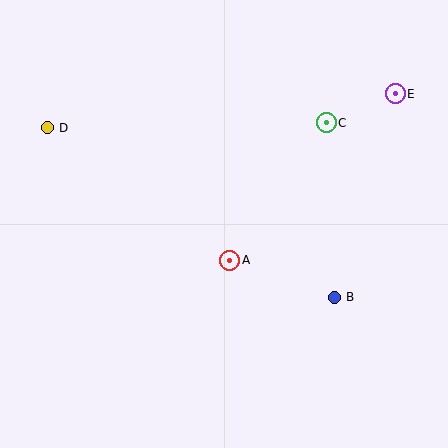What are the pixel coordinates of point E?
Point E is at (395, 94).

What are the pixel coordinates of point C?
Point C is at (326, 123).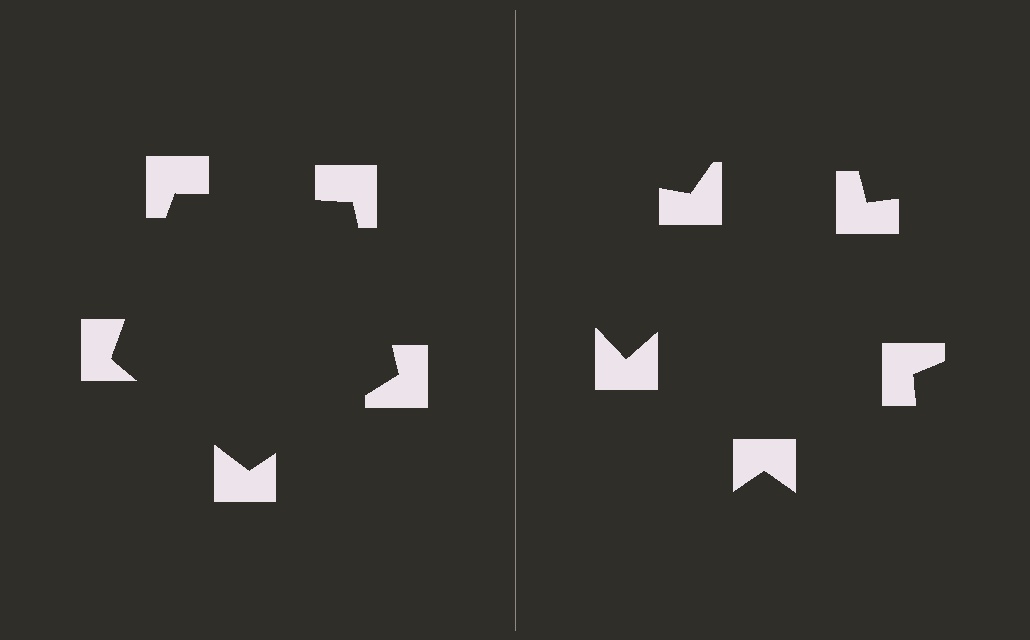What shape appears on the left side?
An illusory pentagon.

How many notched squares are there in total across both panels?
10 — 5 on each side.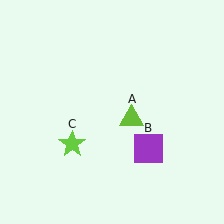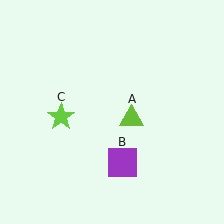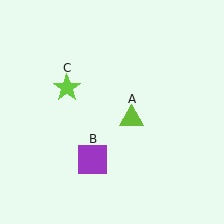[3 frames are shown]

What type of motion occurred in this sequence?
The purple square (object B), lime star (object C) rotated clockwise around the center of the scene.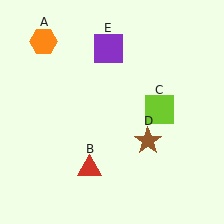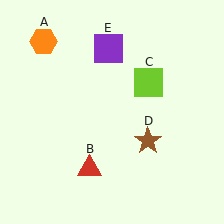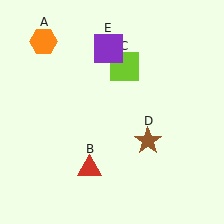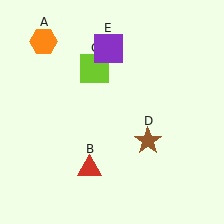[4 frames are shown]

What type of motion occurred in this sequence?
The lime square (object C) rotated counterclockwise around the center of the scene.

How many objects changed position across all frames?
1 object changed position: lime square (object C).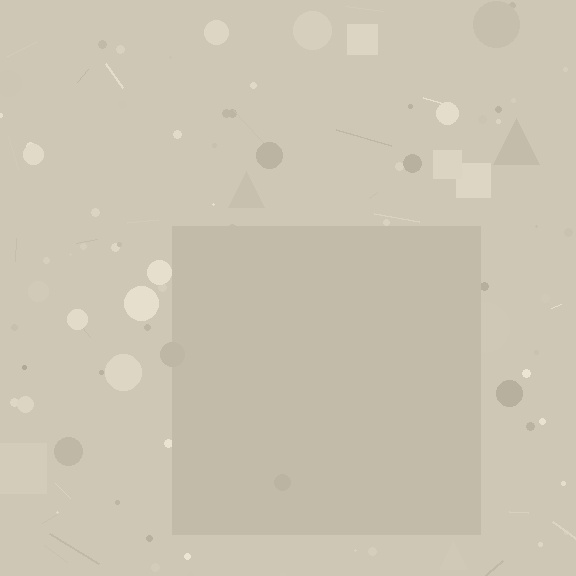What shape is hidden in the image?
A square is hidden in the image.